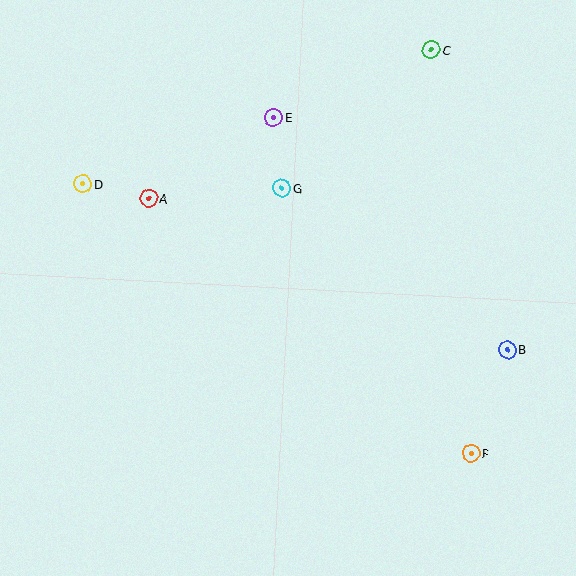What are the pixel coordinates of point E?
Point E is at (273, 117).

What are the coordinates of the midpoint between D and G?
The midpoint between D and G is at (182, 186).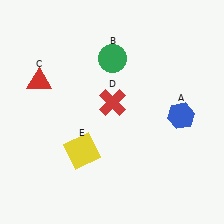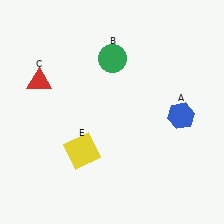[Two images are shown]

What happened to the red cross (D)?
The red cross (D) was removed in Image 2. It was in the top-right area of Image 1.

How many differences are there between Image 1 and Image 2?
There is 1 difference between the two images.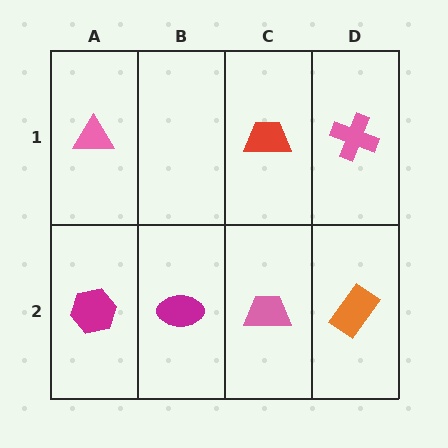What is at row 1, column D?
A pink cross.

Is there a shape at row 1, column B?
No, that cell is empty.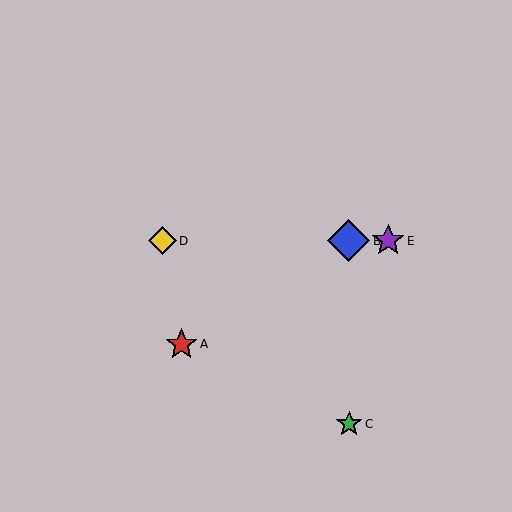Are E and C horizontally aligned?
No, E is at y≈241 and C is at y≈424.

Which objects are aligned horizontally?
Objects B, D, E are aligned horizontally.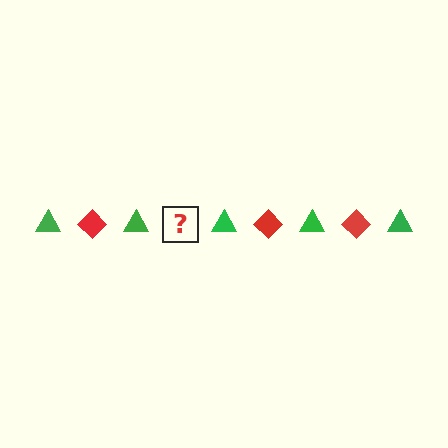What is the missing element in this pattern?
The missing element is a red diamond.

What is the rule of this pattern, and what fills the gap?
The rule is that the pattern alternates between green triangle and red diamond. The gap should be filled with a red diamond.